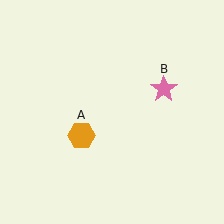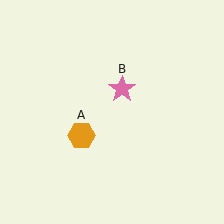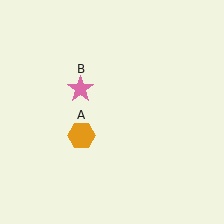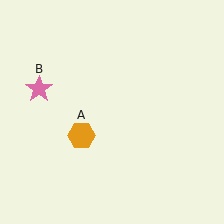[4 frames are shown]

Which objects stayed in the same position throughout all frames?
Orange hexagon (object A) remained stationary.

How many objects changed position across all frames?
1 object changed position: pink star (object B).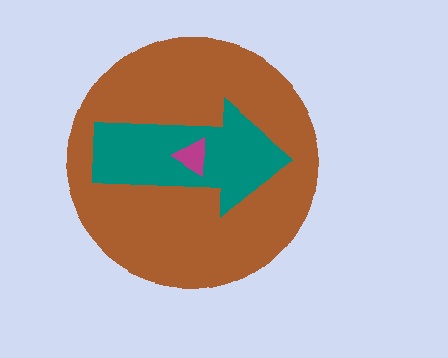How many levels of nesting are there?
3.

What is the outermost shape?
The brown circle.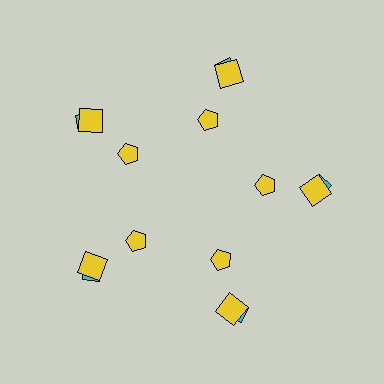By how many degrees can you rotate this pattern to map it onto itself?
The pattern maps onto itself every 72 degrees of rotation.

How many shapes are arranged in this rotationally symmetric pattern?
There are 15 shapes, arranged in 5 groups of 3.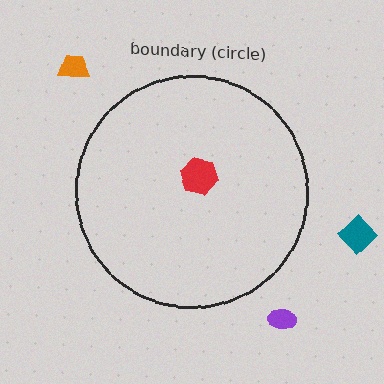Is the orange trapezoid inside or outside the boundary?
Outside.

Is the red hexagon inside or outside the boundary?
Inside.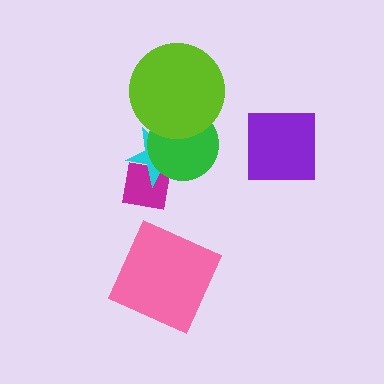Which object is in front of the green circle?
The lime circle is in front of the green circle.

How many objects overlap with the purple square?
0 objects overlap with the purple square.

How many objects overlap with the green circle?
3 objects overlap with the green circle.